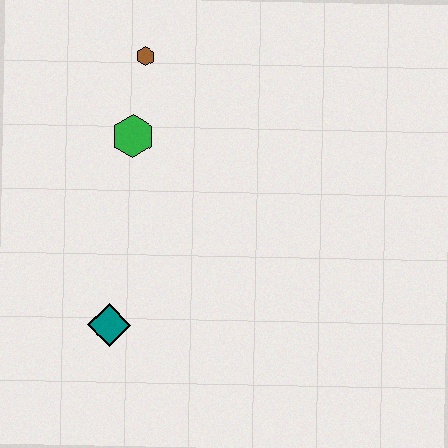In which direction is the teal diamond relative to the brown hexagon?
The teal diamond is below the brown hexagon.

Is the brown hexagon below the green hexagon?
No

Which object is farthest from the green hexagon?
The teal diamond is farthest from the green hexagon.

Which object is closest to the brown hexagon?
The green hexagon is closest to the brown hexagon.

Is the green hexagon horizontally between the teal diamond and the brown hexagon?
Yes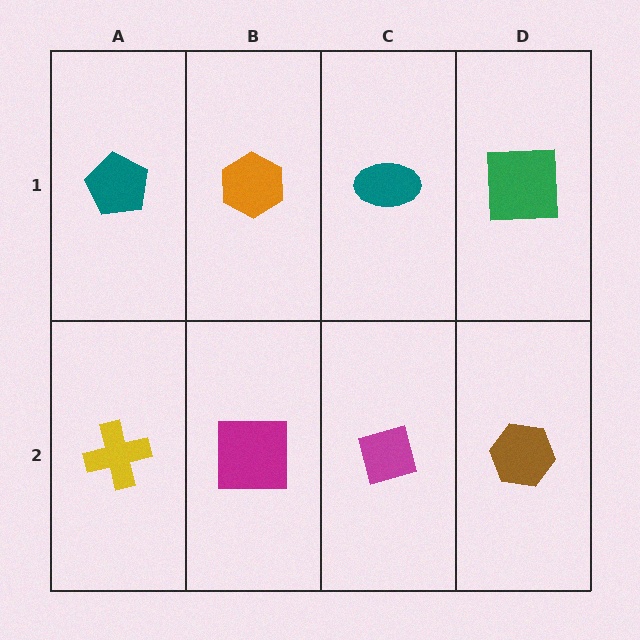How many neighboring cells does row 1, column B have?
3.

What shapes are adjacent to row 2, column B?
An orange hexagon (row 1, column B), a yellow cross (row 2, column A), a magenta diamond (row 2, column C).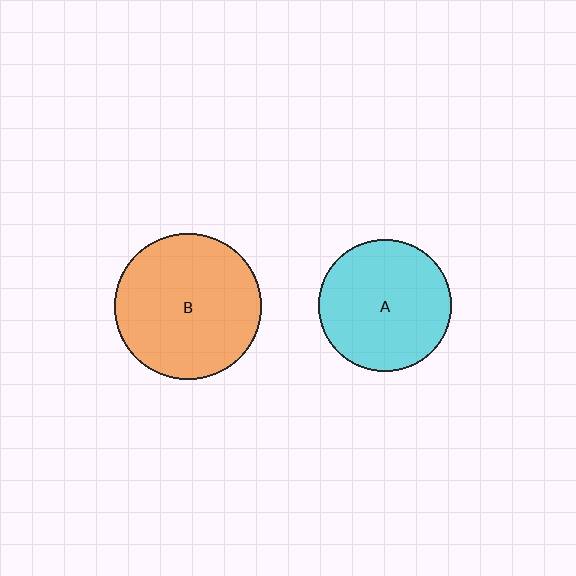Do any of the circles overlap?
No, none of the circles overlap.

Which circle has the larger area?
Circle B (orange).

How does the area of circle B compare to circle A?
Approximately 1.2 times.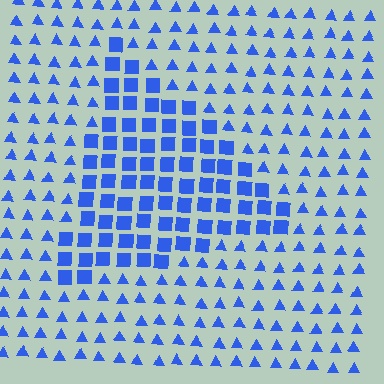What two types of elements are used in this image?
The image uses squares inside the triangle region and triangles outside it.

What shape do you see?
I see a triangle.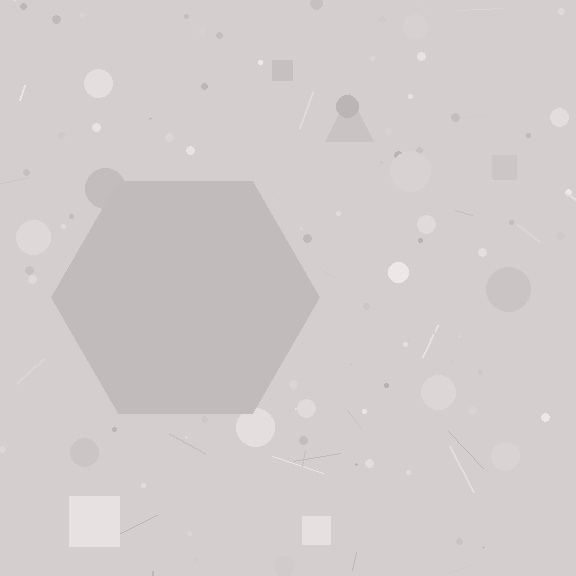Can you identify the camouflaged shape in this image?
The camouflaged shape is a hexagon.